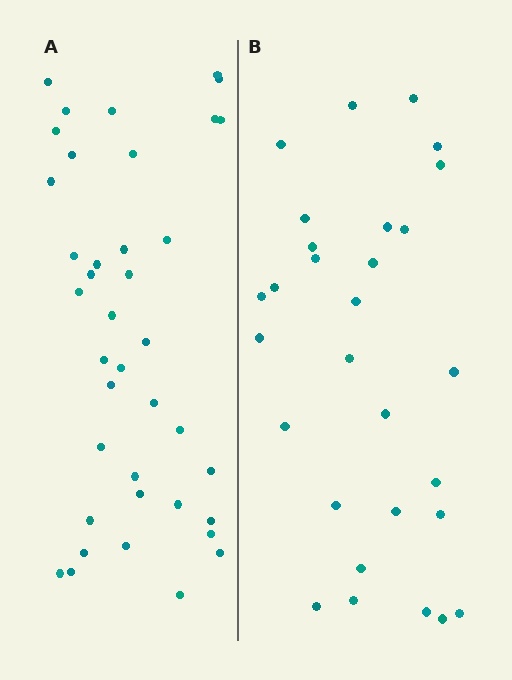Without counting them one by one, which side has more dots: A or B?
Region A (the left region) has more dots.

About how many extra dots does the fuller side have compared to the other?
Region A has roughly 10 or so more dots than region B.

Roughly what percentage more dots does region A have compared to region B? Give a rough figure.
About 35% more.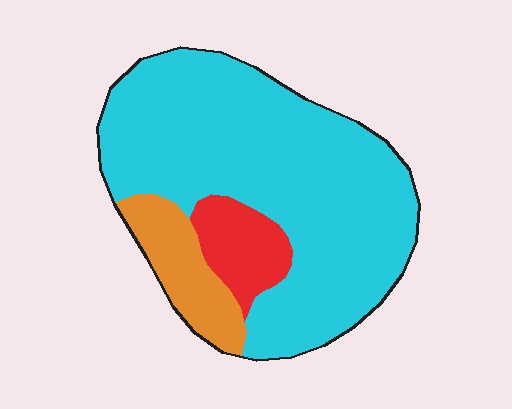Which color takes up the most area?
Cyan, at roughly 75%.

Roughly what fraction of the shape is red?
Red covers 10% of the shape.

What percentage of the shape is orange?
Orange takes up less than a quarter of the shape.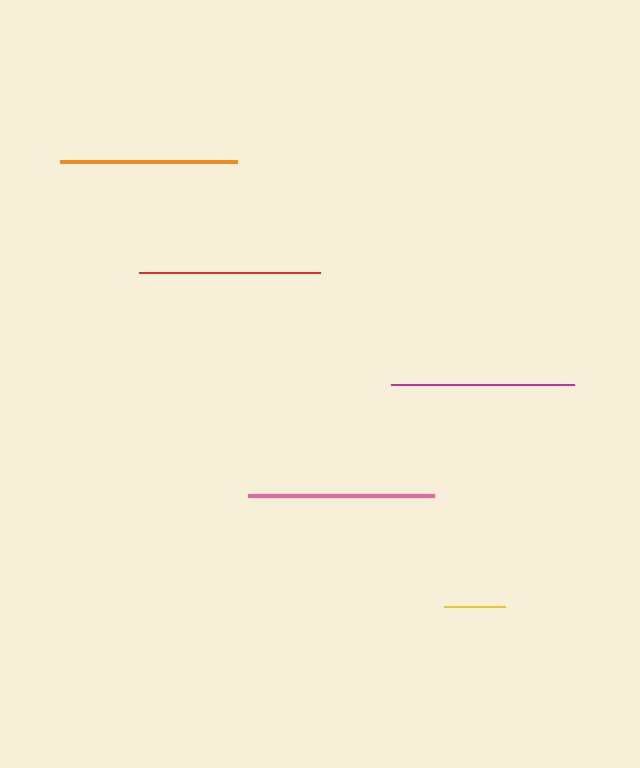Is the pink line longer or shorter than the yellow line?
The pink line is longer than the yellow line.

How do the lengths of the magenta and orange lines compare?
The magenta and orange lines are approximately the same length.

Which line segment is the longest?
The pink line is the longest at approximately 187 pixels.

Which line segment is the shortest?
The yellow line is the shortest at approximately 60 pixels.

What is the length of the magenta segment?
The magenta segment is approximately 182 pixels long.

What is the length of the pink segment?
The pink segment is approximately 187 pixels long.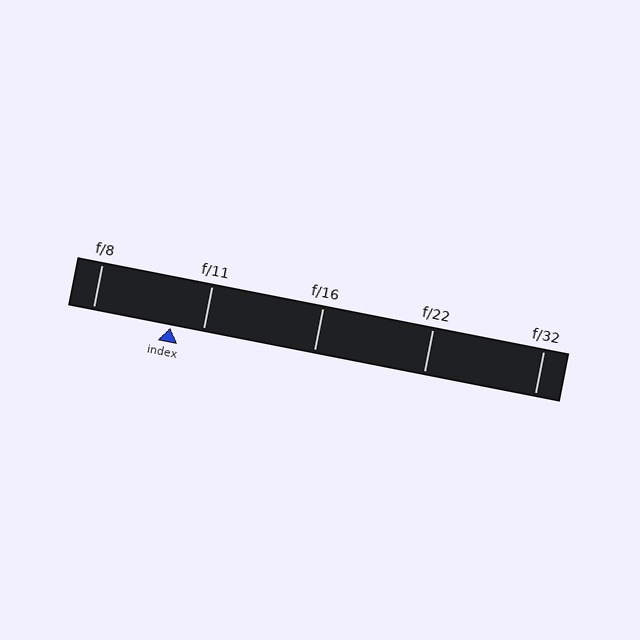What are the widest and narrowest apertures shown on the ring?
The widest aperture shown is f/8 and the narrowest is f/32.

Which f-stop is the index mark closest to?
The index mark is closest to f/11.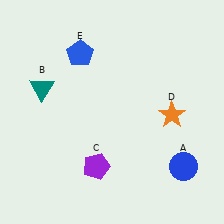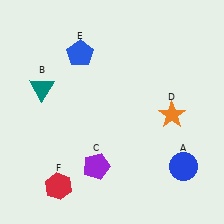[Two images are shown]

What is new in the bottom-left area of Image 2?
A red hexagon (F) was added in the bottom-left area of Image 2.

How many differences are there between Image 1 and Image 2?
There is 1 difference between the two images.